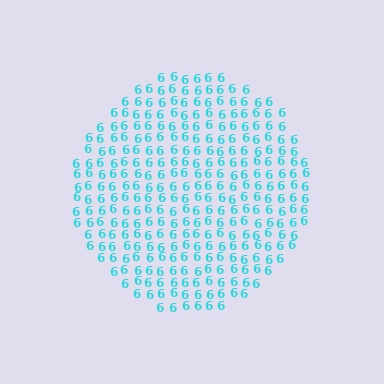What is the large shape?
The large shape is a circle.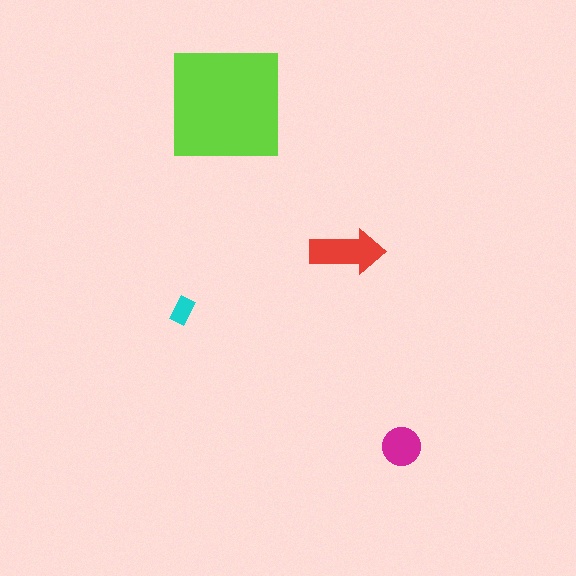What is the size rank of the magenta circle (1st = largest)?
3rd.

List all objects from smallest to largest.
The cyan rectangle, the magenta circle, the red arrow, the lime square.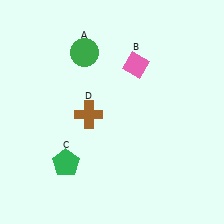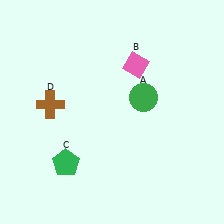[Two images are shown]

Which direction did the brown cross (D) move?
The brown cross (D) moved left.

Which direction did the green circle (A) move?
The green circle (A) moved right.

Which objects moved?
The objects that moved are: the green circle (A), the brown cross (D).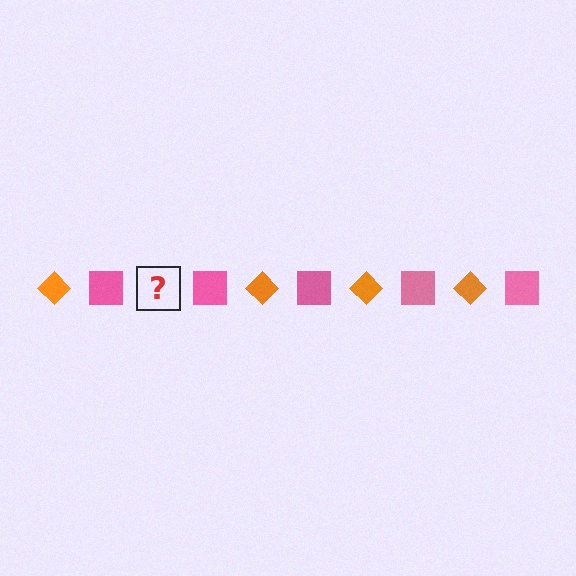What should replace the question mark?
The question mark should be replaced with an orange diamond.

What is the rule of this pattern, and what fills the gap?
The rule is that the pattern alternates between orange diamond and pink square. The gap should be filled with an orange diamond.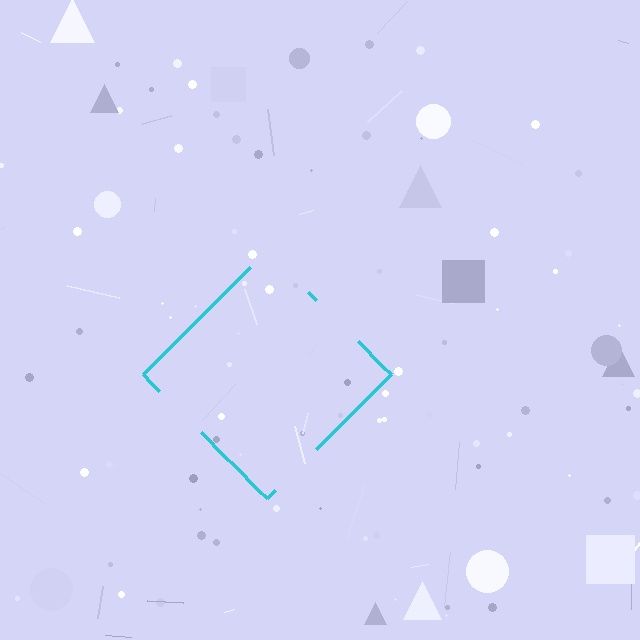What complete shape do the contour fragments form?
The contour fragments form a diamond.